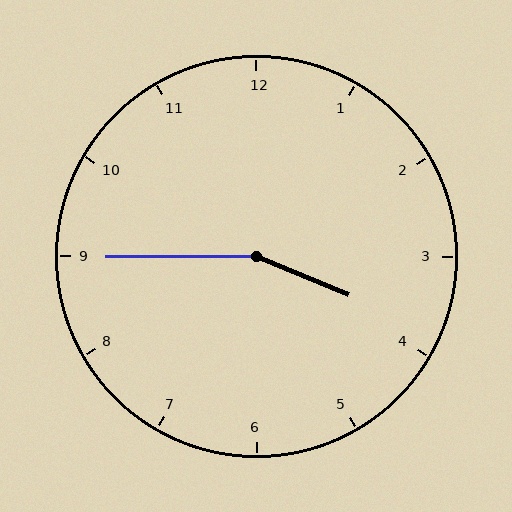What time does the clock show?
3:45.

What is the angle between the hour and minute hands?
Approximately 158 degrees.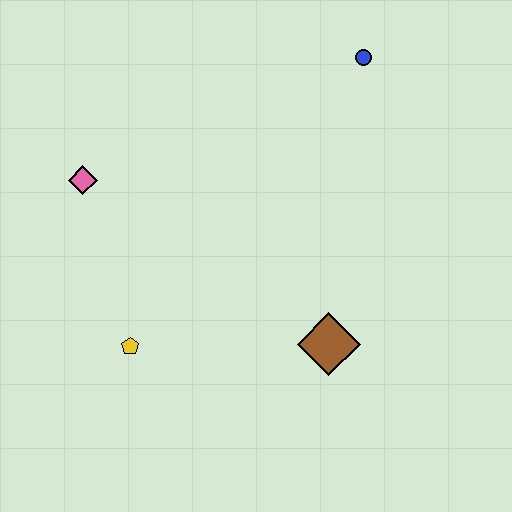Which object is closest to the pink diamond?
The yellow pentagon is closest to the pink diamond.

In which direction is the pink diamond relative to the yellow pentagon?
The pink diamond is above the yellow pentagon.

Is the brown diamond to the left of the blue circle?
Yes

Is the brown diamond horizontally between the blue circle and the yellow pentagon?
Yes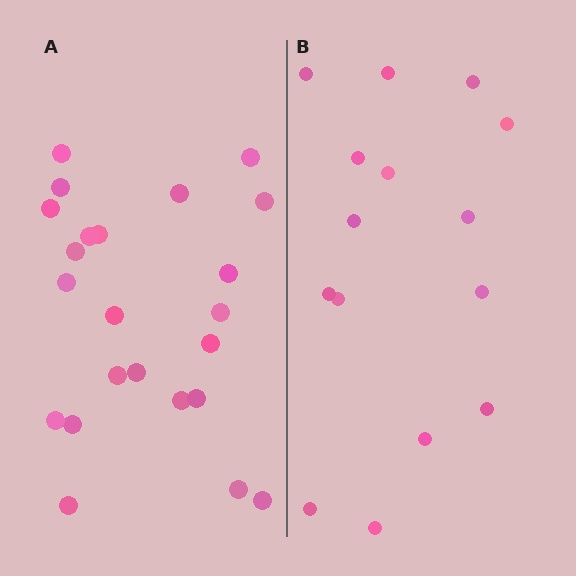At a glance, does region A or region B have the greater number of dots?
Region A (the left region) has more dots.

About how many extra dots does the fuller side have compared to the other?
Region A has roughly 8 or so more dots than region B.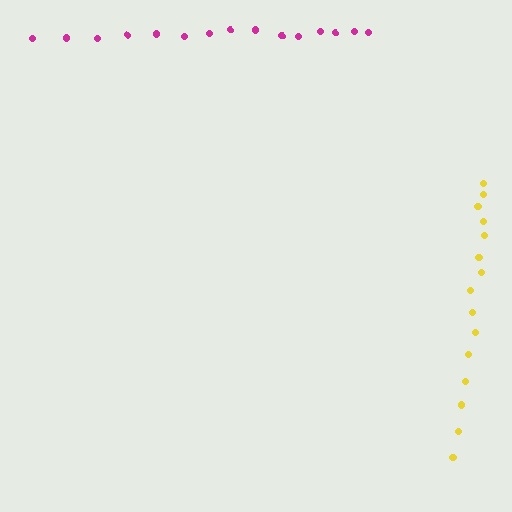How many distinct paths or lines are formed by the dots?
There are 2 distinct paths.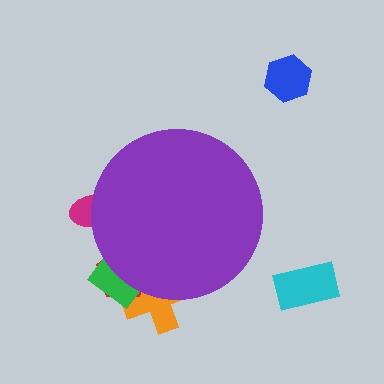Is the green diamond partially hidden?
Yes, the green diamond is partially hidden behind the purple circle.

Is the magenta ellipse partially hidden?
Yes, the magenta ellipse is partially hidden behind the purple circle.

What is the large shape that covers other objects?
A purple circle.